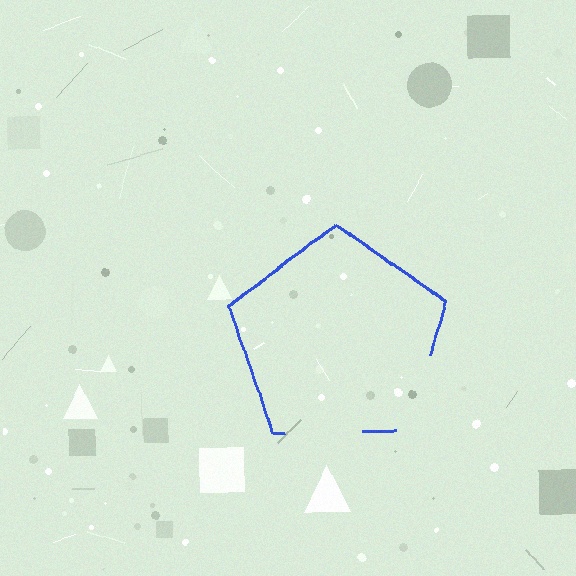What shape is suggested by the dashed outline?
The dashed outline suggests a pentagon.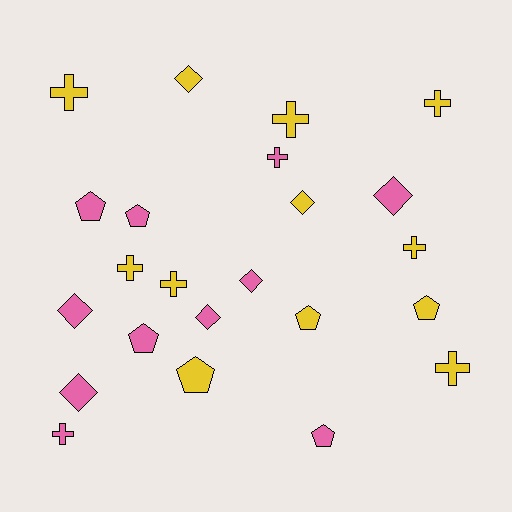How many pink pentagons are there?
There are 4 pink pentagons.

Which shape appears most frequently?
Cross, with 9 objects.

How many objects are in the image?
There are 23 objects.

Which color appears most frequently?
Yellow, with 12 objects.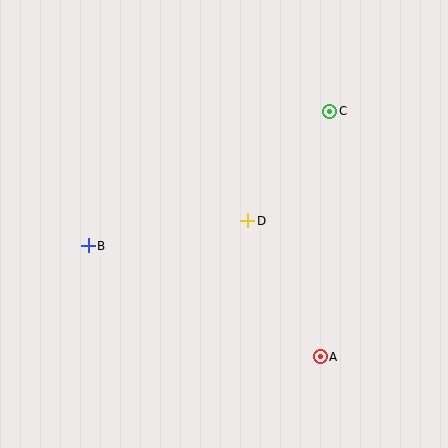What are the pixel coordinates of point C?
Point C is at (330, 111).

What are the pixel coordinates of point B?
Point B is at (88, 246).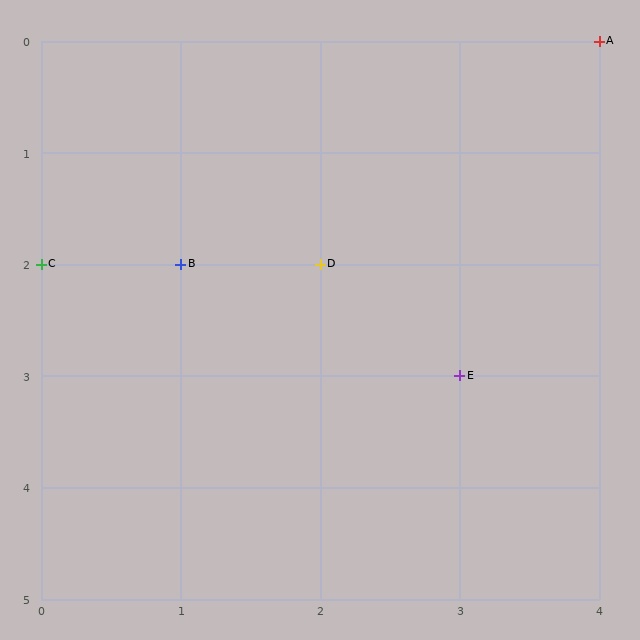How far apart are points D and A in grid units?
Points D and A are 2 columns and 2 rows apart (about 2.8 grid units diagonally).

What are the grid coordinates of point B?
Point B is at grid coordinates (1, 2).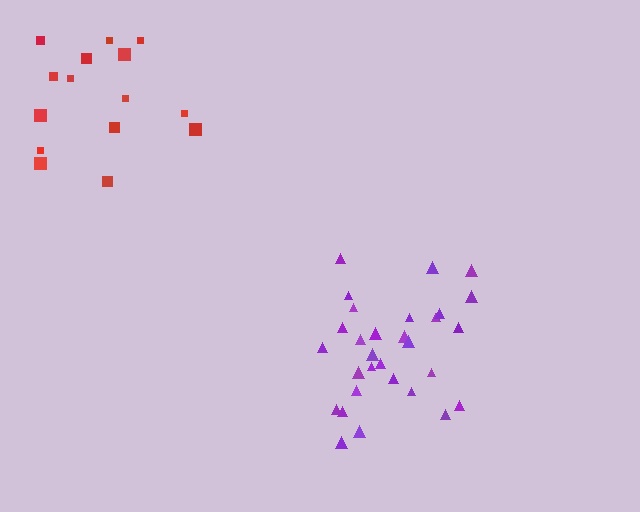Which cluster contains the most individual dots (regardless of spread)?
Purple (31).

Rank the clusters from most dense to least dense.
purple, red.